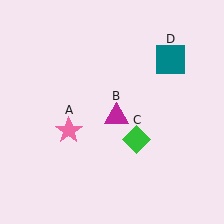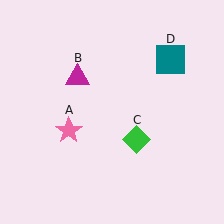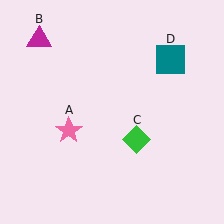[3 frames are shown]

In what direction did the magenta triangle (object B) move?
The magenta triangle (object B) moved up and to the left.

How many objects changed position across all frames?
1 object changed position: magenta triangle (object B).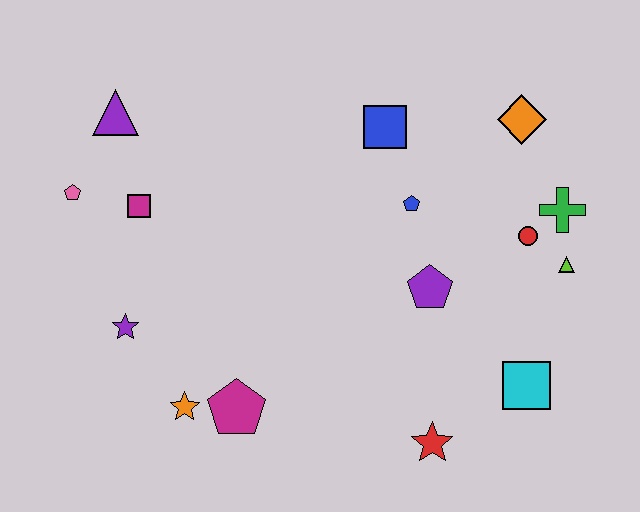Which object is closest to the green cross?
The red circle is closest to the green cross.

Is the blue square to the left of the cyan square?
Yes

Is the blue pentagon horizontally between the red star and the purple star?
Yes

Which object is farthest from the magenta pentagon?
The orange diamond is farthest from the magenta pentagon.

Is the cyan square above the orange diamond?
No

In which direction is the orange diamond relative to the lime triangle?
The orange diamond is above the lime triangle.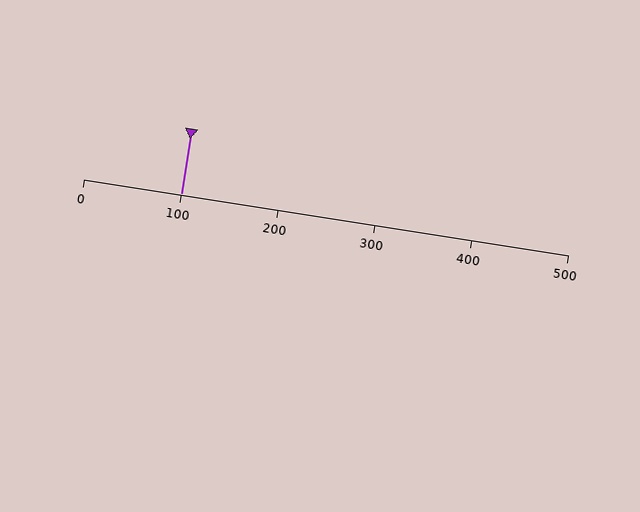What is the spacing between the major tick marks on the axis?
The major ticks are spaced 100 apart.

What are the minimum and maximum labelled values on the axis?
The axis runs from 0 to 500.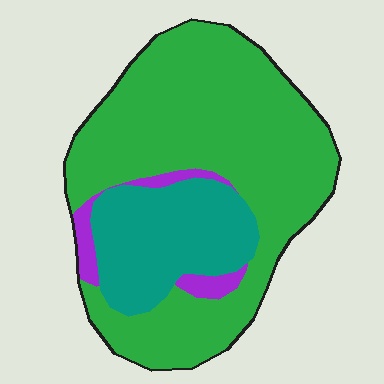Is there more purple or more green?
Green.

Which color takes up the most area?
Green, at roughly 70%.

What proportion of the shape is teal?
Teal covers 25% of the shape.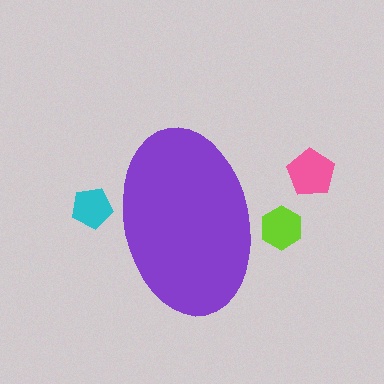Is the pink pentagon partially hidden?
No, the pink pentagon is fully visible.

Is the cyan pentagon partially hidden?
Yes, the cyan pentagon is partially hidden behind the purple ellipse.